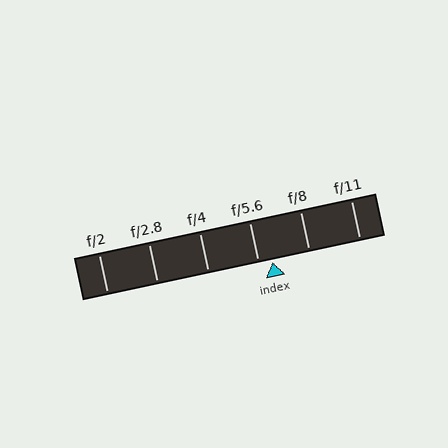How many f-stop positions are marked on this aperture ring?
There are 6 f-stop positions marked.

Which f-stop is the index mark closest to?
The index mark is closest to f/5.6.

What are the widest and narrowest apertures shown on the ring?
The widest aperture shown is f/2 and the narrowest is f/11.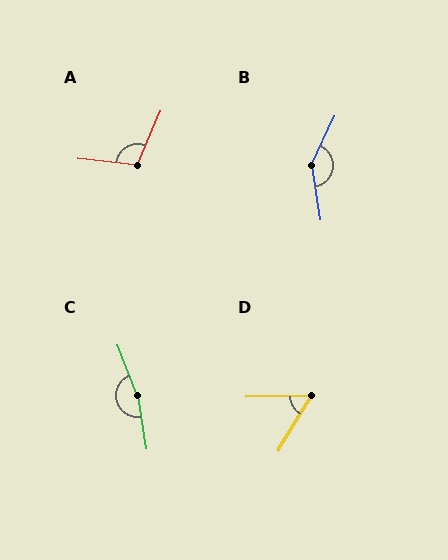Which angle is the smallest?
D, at approximately 58 degrees.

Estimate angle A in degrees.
Approximately 107 degrees.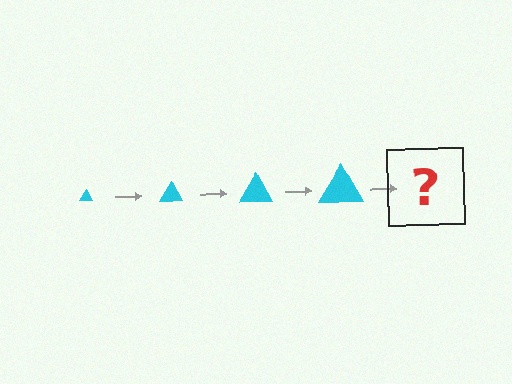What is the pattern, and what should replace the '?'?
The pattern is that the triangle gets progressively larger each step. The '?' should be a cyan triangle, larger than the previous one.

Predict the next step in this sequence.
The next step is a cyan triangle, larger than the previous one.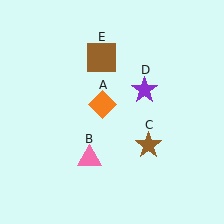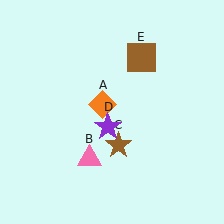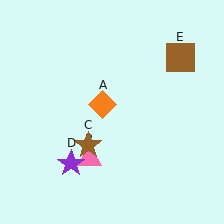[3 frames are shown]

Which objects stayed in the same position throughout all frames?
Orange diamond (object A) and pink triangle (object B) remained stationary.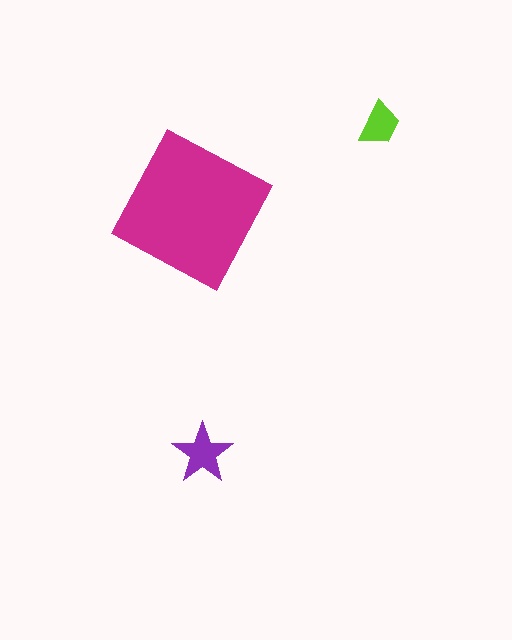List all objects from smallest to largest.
The lime trapezoid, the purple star, the magenta square.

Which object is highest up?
The lime trapezoid is topmost.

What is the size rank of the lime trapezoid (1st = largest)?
3rd.